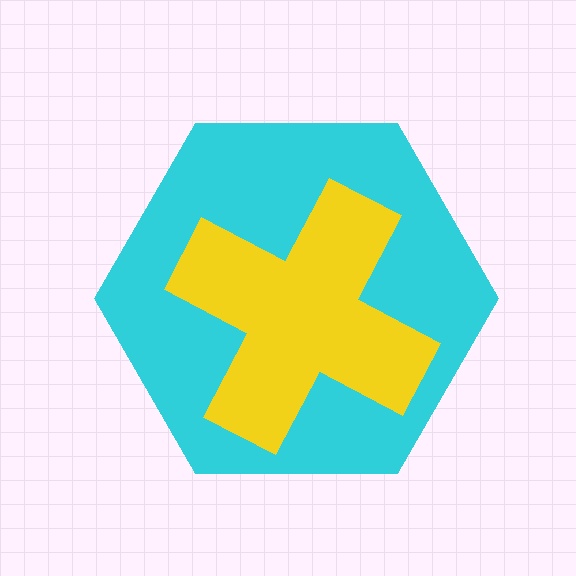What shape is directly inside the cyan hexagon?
The yellow cross.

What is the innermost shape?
The yellow cross.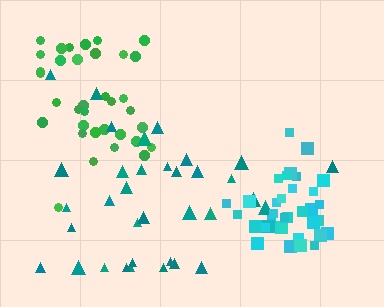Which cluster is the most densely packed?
Cyan.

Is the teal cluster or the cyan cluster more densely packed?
Cyan.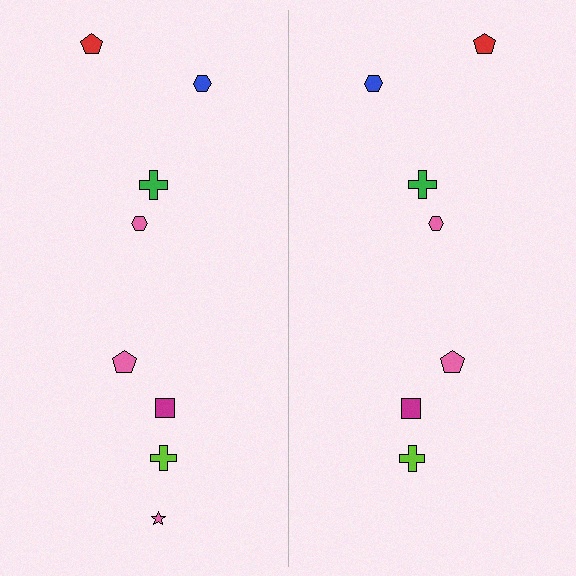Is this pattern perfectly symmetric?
No, the pattern is not perfectly symmetric. A pink star is missing from the right side.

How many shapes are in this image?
There are 15 shapes in this image.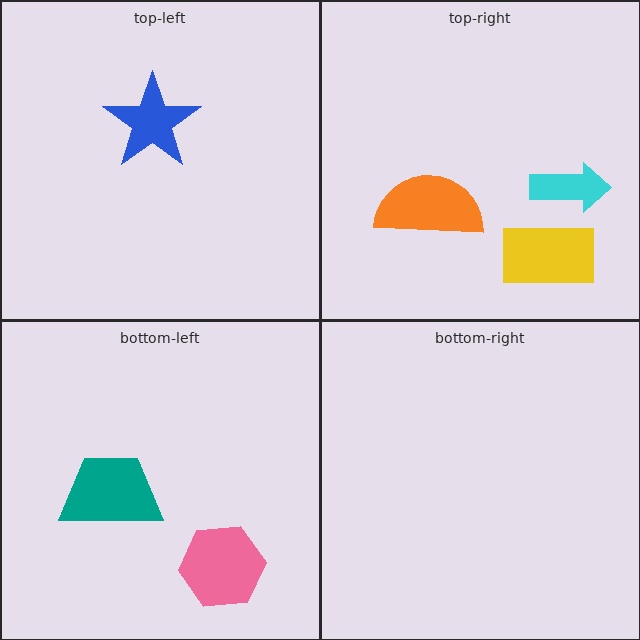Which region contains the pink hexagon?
The bottom-left region.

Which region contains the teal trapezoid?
The bottom-left region.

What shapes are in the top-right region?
The yellow rectangle, the orange semicircle, the cyan arrow.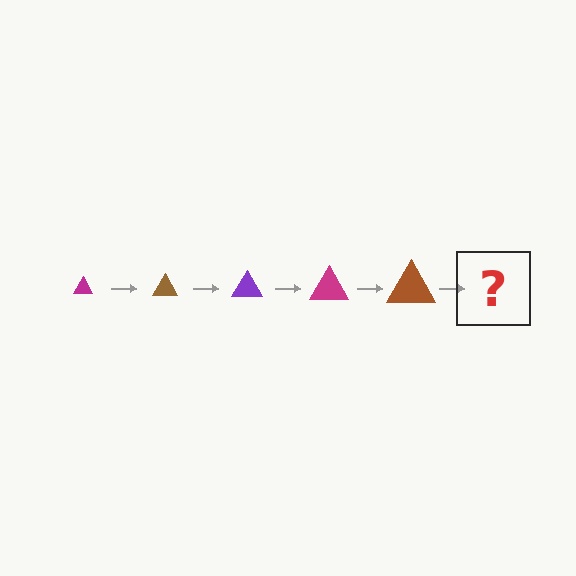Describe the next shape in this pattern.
It should be a purple triangle, larger than the previous one.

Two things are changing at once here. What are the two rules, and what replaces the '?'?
The two rules are that the triangle grows larger each step and the color cycles through magenta, brown, and purple. The '?' should be a purple triangle, larger than the previous one.